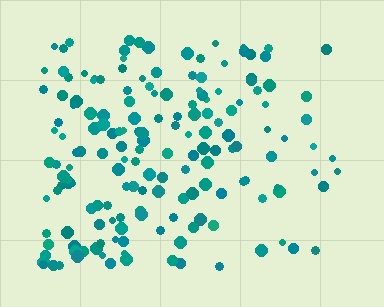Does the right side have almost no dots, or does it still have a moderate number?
Still a moderate number, just noticeably fewer than the left.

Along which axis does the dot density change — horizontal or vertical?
Horizontal.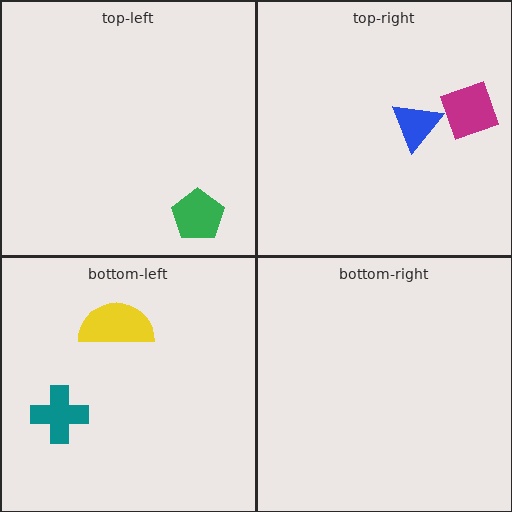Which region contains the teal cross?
The bottom-left region.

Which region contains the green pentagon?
The top-left region.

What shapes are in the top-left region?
The green pentagon.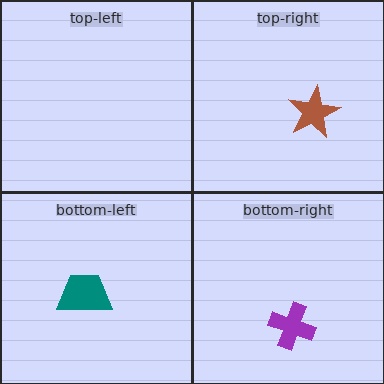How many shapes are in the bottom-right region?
1.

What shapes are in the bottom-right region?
The purple cross.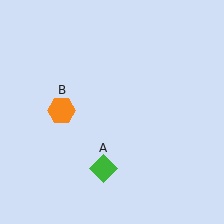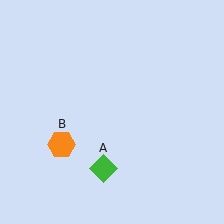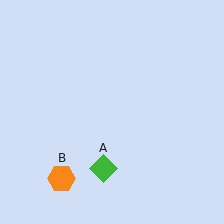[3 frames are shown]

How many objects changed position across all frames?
1 object changed position: orange hexagon (object B).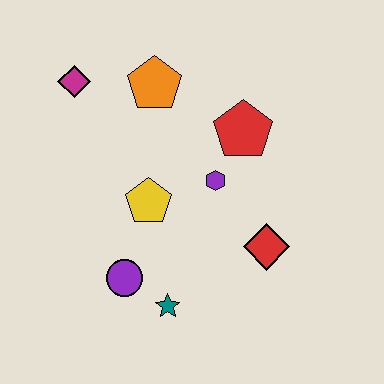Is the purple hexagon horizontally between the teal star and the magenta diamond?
No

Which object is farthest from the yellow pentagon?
The magenta diamond is farthest from the yellow pentagon.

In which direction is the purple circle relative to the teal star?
The purple circle is to the left of the teal star.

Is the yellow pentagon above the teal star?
Yes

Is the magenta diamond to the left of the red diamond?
Yes